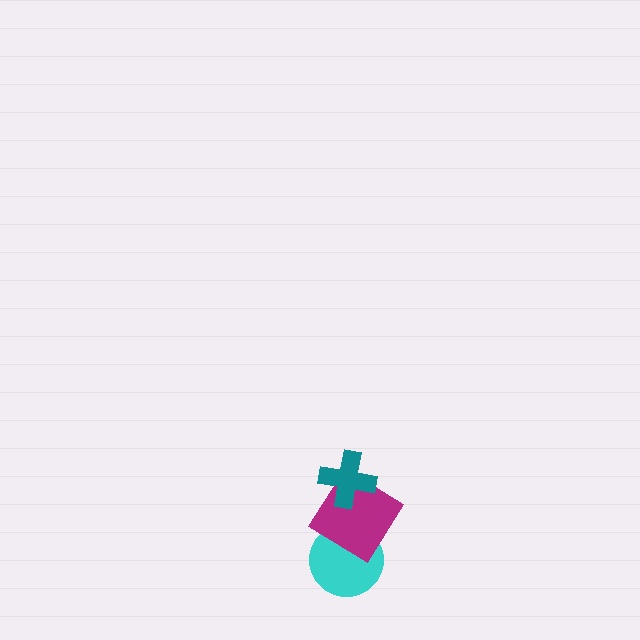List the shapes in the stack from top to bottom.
From top to bottom: the teal cross, the magenta diamond, the cyan circle.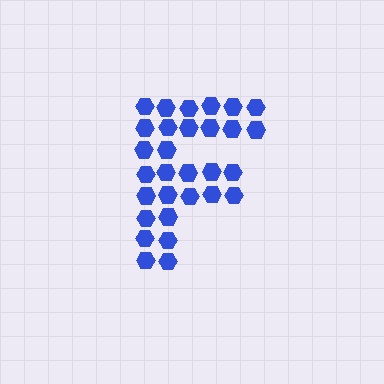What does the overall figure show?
The overall figure shows the letter F.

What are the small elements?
The small elements are hexagons.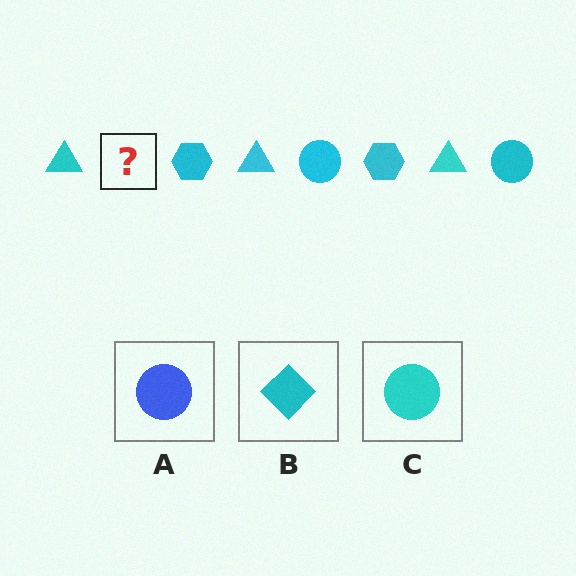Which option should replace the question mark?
Option C.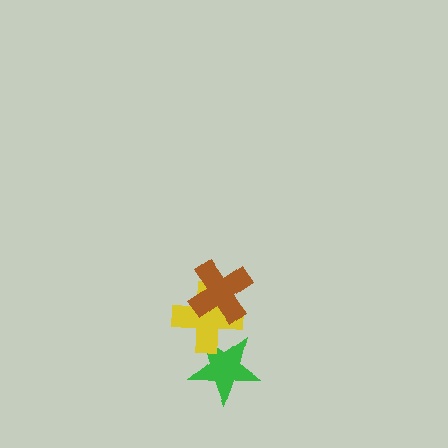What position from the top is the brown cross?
The brown cross is 1st from the top.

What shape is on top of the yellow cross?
The brown cross is on top of the yellow cross.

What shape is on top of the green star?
The yellow cross is on top of the green star.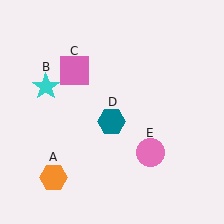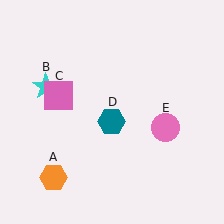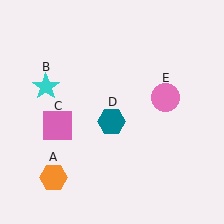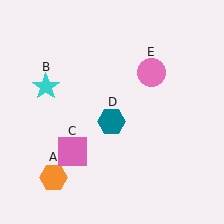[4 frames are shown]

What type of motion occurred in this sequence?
The pink square (object C), pink circle (object E) rotated counterclockwise around the center of the scene.